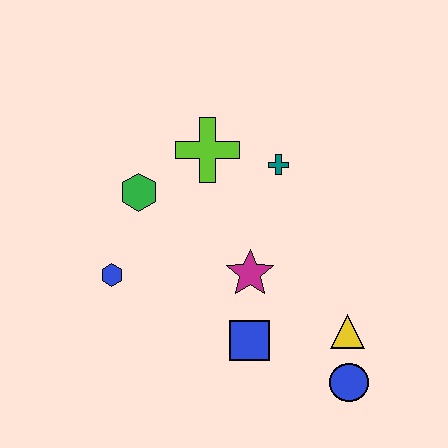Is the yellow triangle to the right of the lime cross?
Yes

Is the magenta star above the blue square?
Yes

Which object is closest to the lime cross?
The teal cross is closest to the lime cross.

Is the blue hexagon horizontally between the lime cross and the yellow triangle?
No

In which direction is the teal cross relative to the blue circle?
The teal cross is above the blue circle.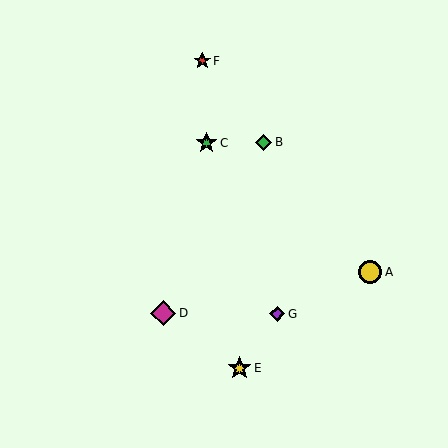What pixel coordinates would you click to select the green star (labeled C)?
Click at (206, 143) to select the green star C.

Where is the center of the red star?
The center of the red star is at (202, 61).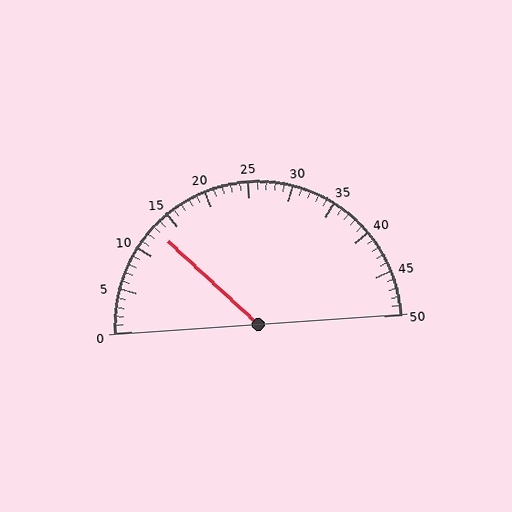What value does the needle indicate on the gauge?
The needle indicates approximately 13.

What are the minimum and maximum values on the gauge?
The gauge ranges from 0 to 50.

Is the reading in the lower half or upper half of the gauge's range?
The reading is in the lower half of the range (0 to 50).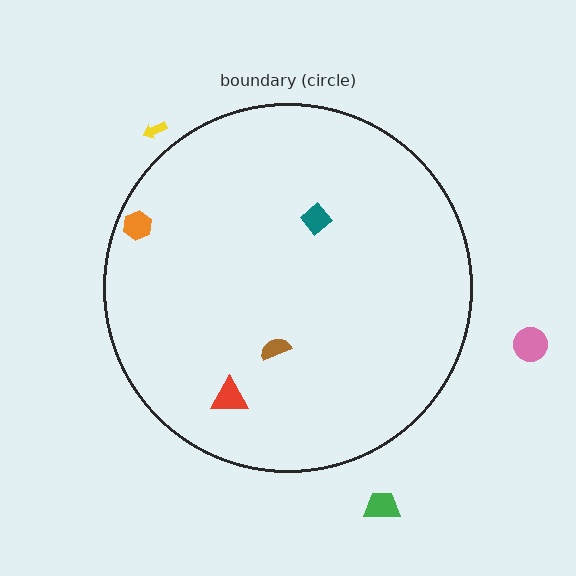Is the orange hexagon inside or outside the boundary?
Inside.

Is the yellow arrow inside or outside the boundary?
Outside.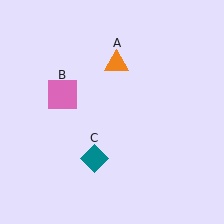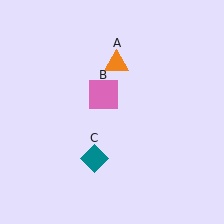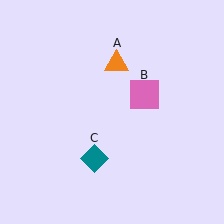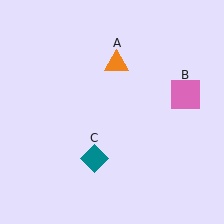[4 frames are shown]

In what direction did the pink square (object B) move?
The pink square (object B) moved right.